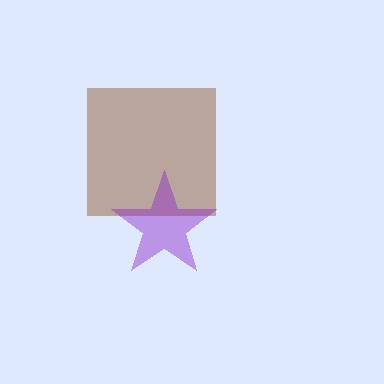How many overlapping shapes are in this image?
There are 2 overlapping shapes in the image.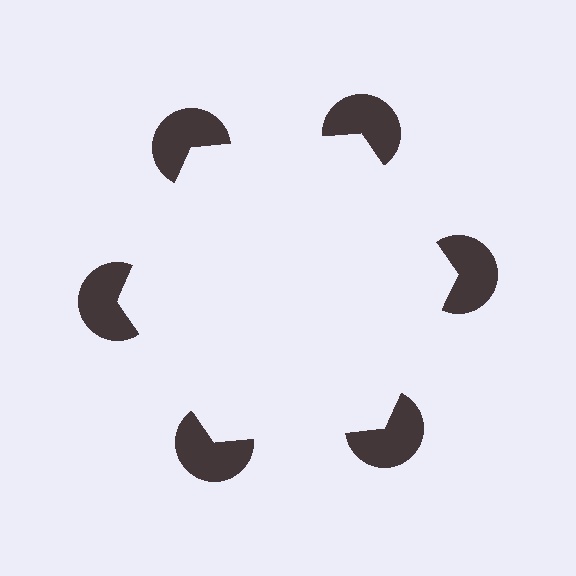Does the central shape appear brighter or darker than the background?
It typically appears slightly brighter than the background, even though no actual brightness change is drawn.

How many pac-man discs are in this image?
There are 6 — one at each vertex of the illusory hexagon.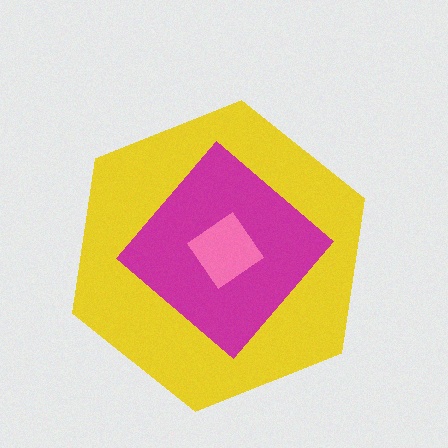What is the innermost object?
The pink diamond.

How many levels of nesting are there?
3.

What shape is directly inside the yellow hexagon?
The magenta diamond.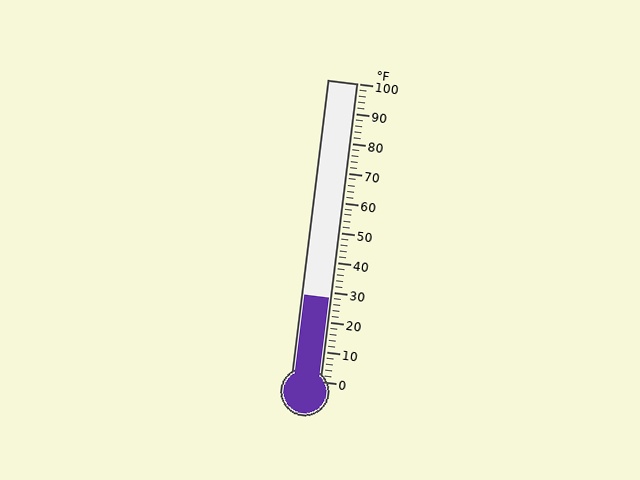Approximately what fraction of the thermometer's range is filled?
The thermometer is filled to approximately 30% of its range.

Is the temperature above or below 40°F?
The temperature is below 40°F.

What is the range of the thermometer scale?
The thermometer scale ranges from 0°F to 100°F.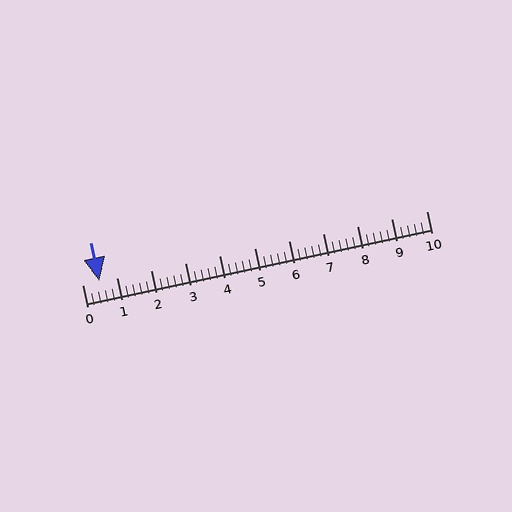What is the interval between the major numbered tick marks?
The major tick marks are spaced 1 units apart.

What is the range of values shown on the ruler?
The ruler shows values from 0 to 10.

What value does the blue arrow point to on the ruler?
The blue arrow points to approximately 0.5.